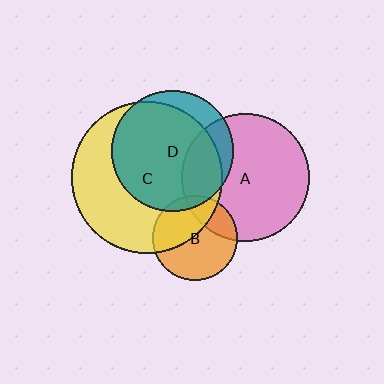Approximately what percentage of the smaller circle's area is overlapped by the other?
Approximately 20%.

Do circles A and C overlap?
Yes.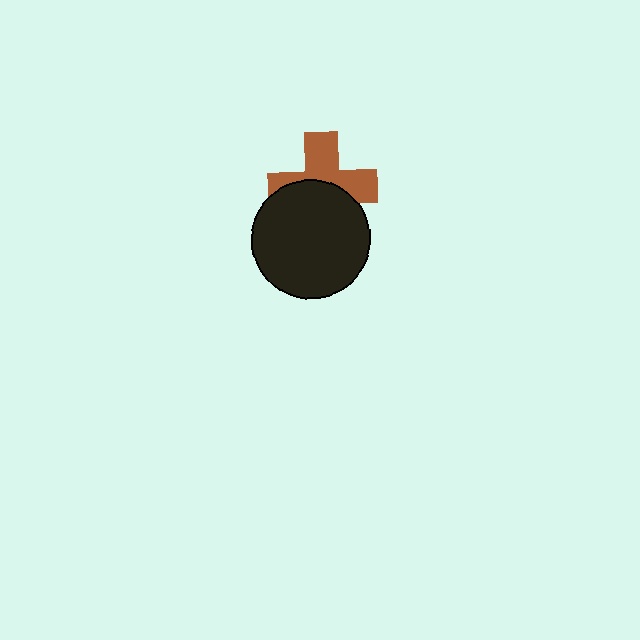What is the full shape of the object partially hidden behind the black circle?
The partially hidden object is a brown cross.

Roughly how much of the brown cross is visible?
About half of it is visible (roughly 52%).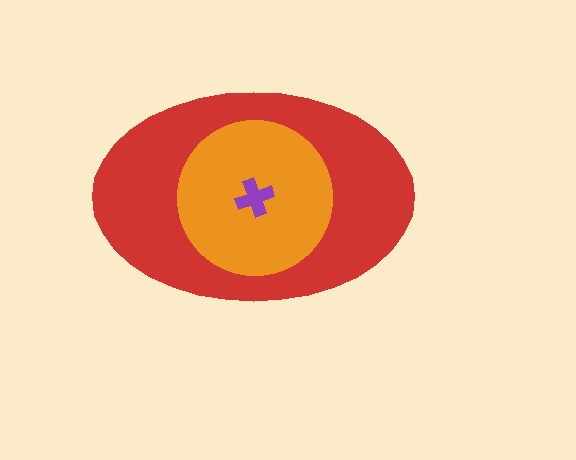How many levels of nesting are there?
3.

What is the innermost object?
The purple cross.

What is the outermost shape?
The red ellipse.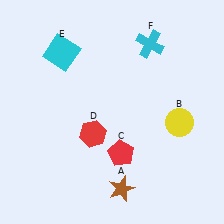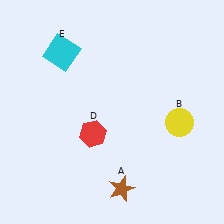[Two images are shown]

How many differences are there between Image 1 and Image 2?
There are 2 differences between the two images.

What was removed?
The cyan cross (F), the red pentagon (C) were removed in Image 2.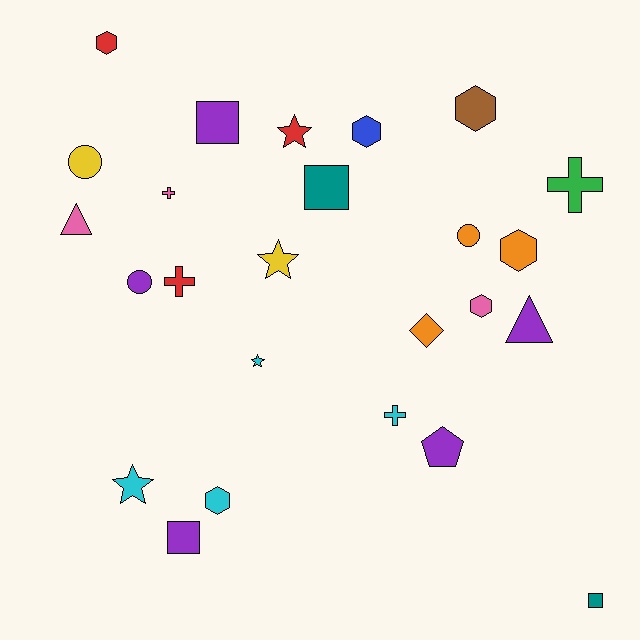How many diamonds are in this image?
There is 1 diamond.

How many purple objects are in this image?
There are 5 purple objects.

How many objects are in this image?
There are 25 objects.